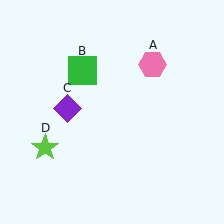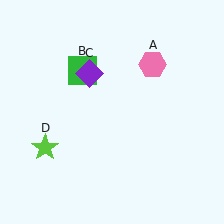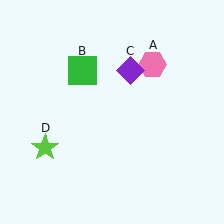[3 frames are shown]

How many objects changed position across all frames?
1 object changed position: purple diamond (object C).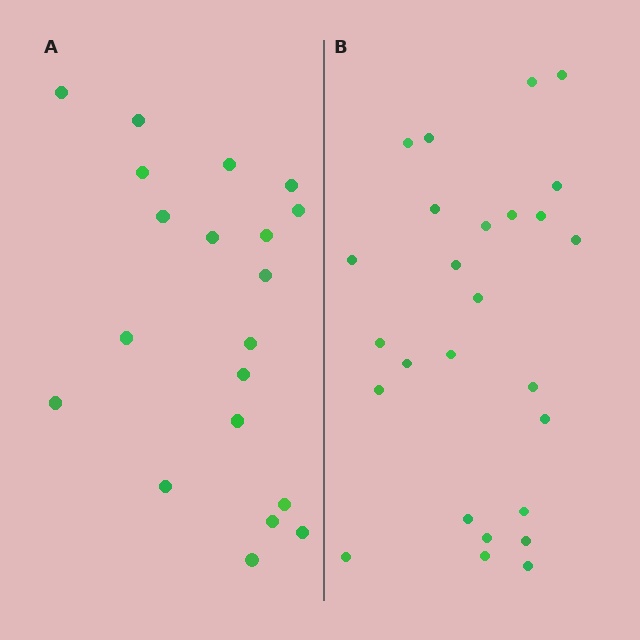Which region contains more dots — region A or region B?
Region B (the right region) has more dots.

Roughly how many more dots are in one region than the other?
Region B has about 6 more dots than region A.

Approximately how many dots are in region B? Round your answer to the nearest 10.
About 30 dots. (The exact count is 26, which rounds to 30.)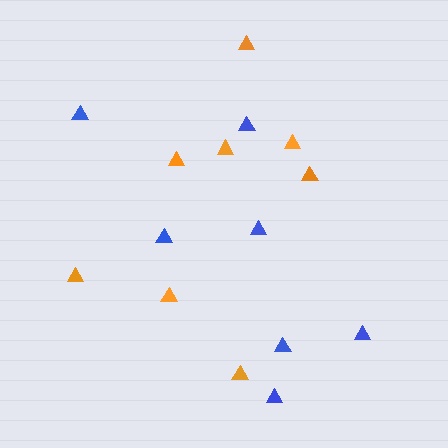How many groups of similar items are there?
There are 2 groups: one group of blue triangles (7) and one group of orange triangles (8).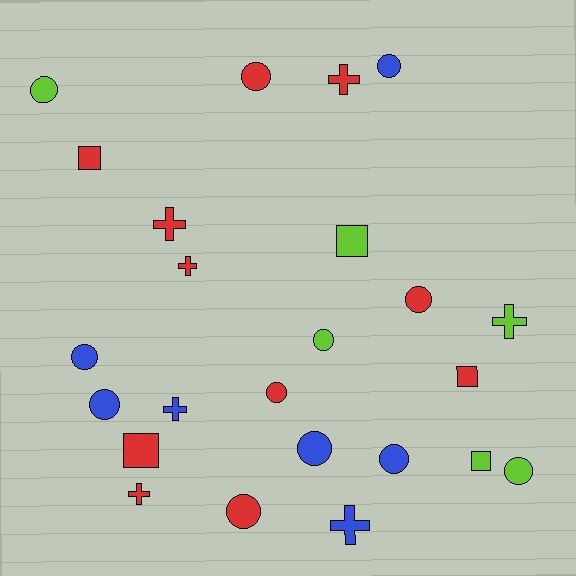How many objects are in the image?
There are 24 objects.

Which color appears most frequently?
Red, with 11 objects.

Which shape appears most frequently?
Circle, with 12 objects.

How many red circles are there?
There are 4 red circles.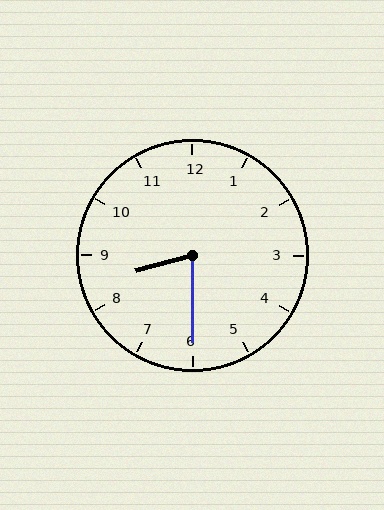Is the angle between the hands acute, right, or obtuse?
It is acute.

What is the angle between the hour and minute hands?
Approximately 75 degrees.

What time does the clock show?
8:30.